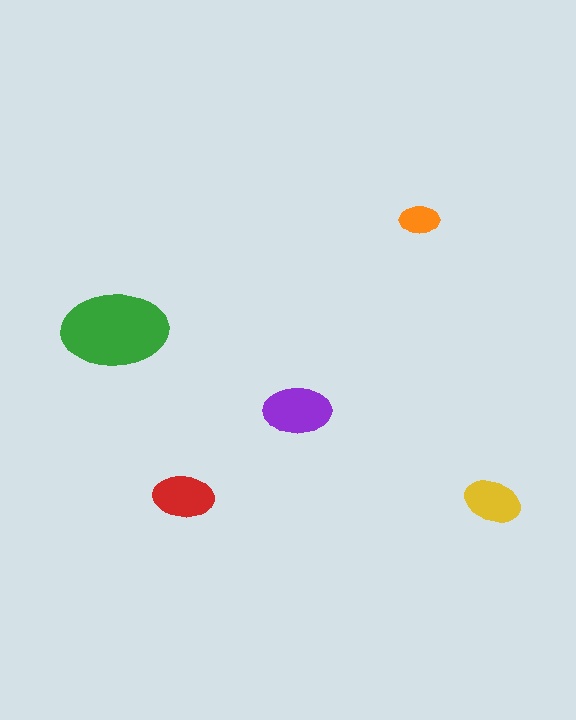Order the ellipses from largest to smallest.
the green one, the purple one, the red one, the yellow one, the orange one.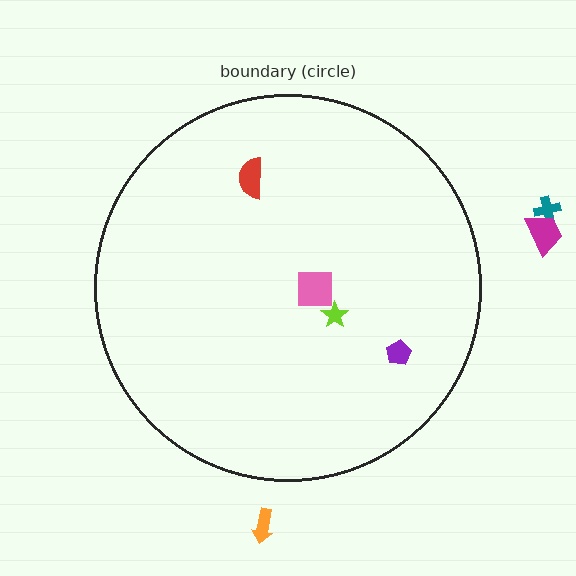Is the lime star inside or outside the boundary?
Inside.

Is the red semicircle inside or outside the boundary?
Inside.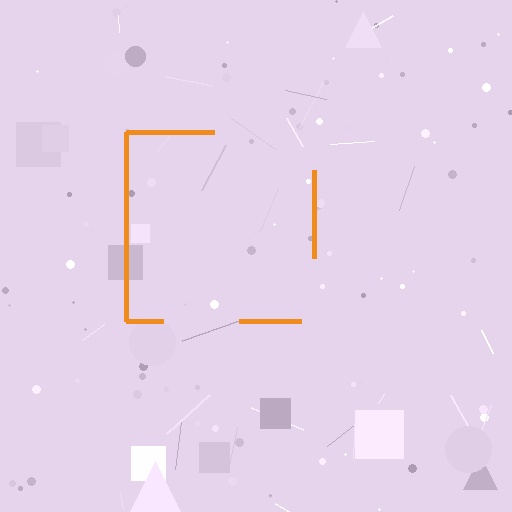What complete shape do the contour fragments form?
The contour fragments form a square.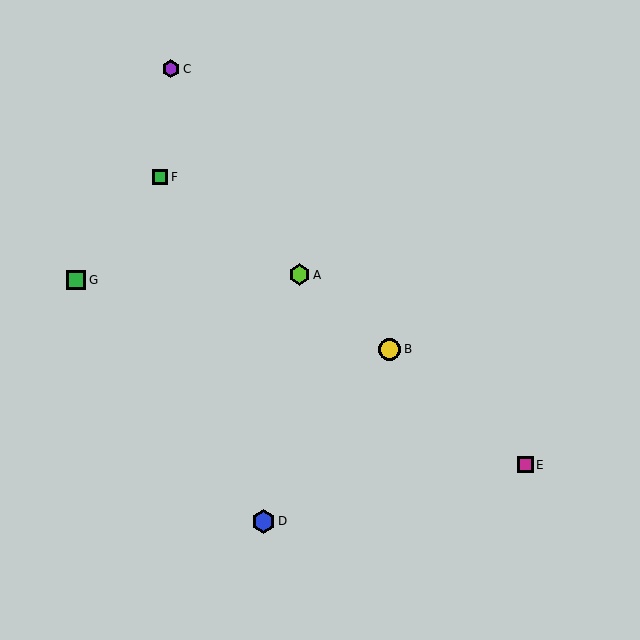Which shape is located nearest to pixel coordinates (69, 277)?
The green square (labeled G) at (76, 280) is nearest to that location.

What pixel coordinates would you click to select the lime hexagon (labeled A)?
Click at (299, 275) to select the lime hexagon A.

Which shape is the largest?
The blue hexagon (labeled D) is the largest.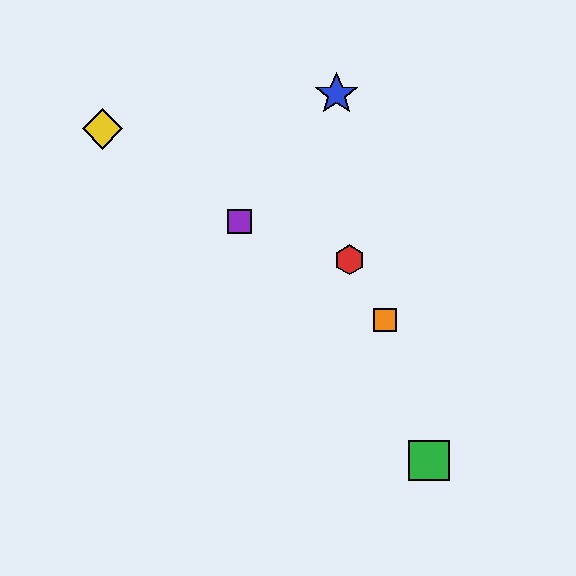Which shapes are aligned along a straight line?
The yellow diamond, the purple square, the orange square are aligned along a straight line.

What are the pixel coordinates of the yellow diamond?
The yellow diamond is at (103, 129).